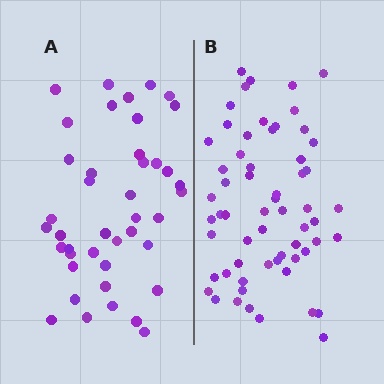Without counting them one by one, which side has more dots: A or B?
Region B (the right region) has more dots.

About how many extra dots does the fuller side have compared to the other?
Region B has approximately 20 more dots than region A.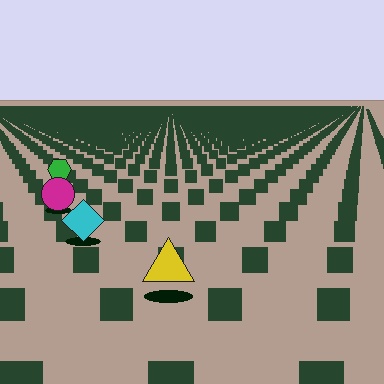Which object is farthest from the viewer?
The green hexagon is farthest from the viewer. It appears smaller and the ground texture around it is denser.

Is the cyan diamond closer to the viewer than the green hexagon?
Yes. The cyan diamond is closer — you can tell from the texture gradient: the ground texture is coarser near it.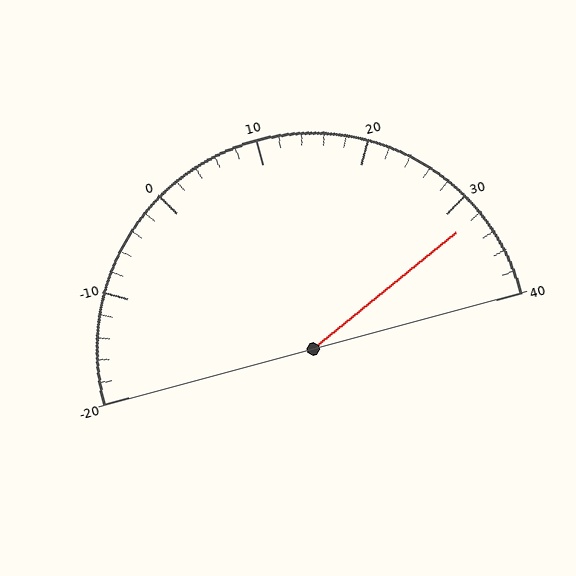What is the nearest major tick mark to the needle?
The nearest major tick mark is 30.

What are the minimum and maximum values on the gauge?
The gauge ranges from -20 to 40.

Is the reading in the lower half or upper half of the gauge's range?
The reading is in the upper half of the range (-20 to 40).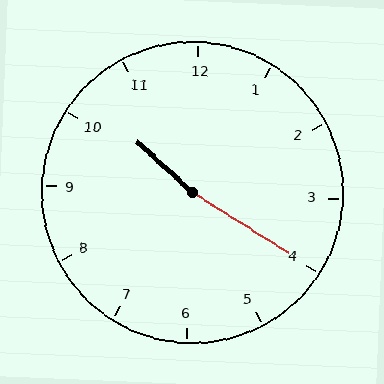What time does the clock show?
10:20.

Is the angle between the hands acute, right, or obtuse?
It is obtuse.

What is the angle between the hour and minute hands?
Approximately 170 degrees.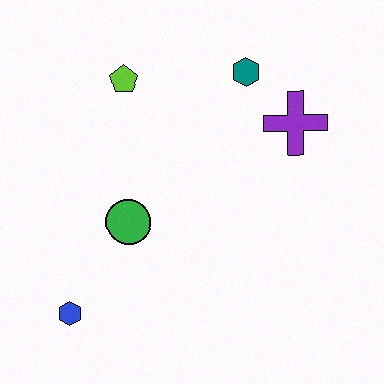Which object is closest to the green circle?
The blue hexagon is closest to the green circle.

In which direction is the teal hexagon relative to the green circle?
The teal hexagon is above the green circle.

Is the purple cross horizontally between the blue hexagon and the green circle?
No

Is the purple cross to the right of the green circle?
Yes